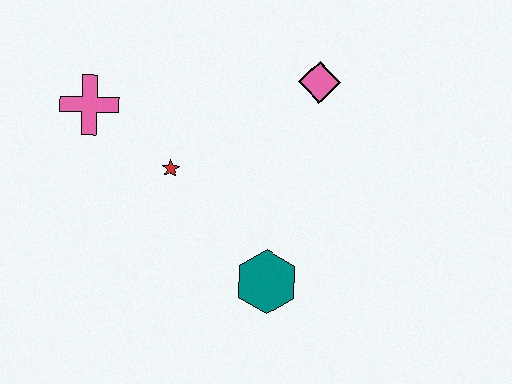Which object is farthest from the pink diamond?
The pink cross is farthest from the pink diamond.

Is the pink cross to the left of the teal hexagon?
Yes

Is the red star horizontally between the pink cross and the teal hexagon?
Yes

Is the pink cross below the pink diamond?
Yes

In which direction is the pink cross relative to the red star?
The pink cross is to the left of the red star.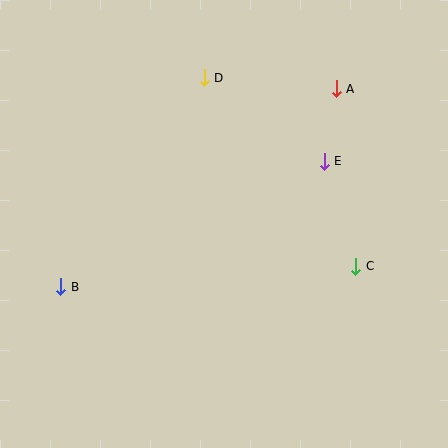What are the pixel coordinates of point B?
Point B is at (61, 287).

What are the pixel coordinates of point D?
Point D is at (204, 78).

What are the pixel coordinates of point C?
Point C is at (356, 266).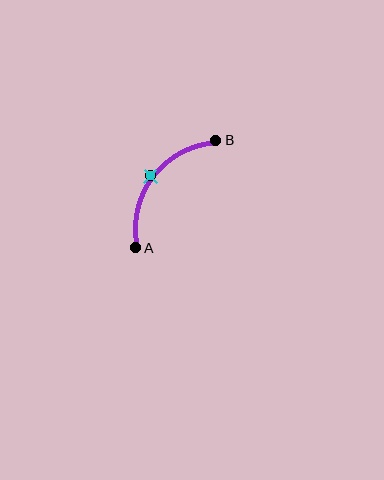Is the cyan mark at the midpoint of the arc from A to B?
Yes. The cyan mark lies on the arc at equal arc-length from both A and B — it is the arc midpoint.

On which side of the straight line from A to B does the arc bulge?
The arc bulges above and to the left of the straight line connecting A and B.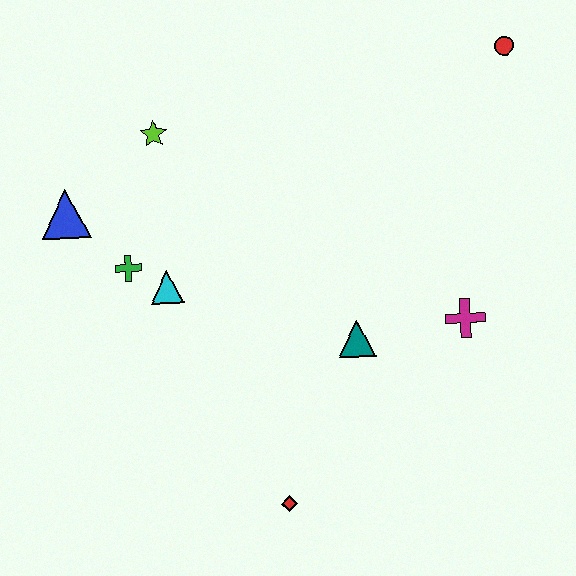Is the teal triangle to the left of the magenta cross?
Yes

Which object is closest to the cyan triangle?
The green cross is closest to the cyan triangle.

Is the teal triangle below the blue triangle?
Yes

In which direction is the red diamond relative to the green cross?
The red diamond is below the green cross.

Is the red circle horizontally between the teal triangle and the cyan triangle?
No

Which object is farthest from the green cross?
The red circle is farthest from the green cross.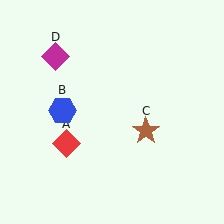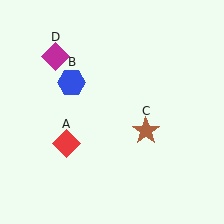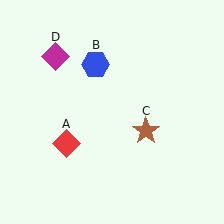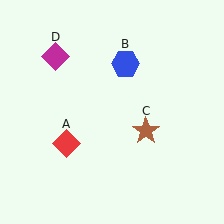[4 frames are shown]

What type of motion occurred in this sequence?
The blue hexagon (object B) rotated clockwise around the center of the scene.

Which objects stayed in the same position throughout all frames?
Red diamond (object A) and brown star (object C) and magenta diamond (object D) remained stationary.